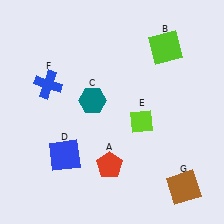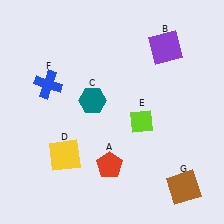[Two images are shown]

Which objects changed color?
B changed from lime to purple. D changed from blue to yellow.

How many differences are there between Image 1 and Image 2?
There are 2 differences between the two images.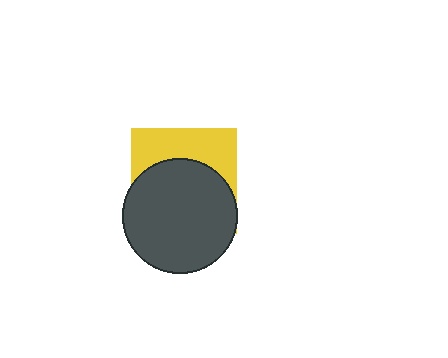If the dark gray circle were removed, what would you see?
You would see the complete yellow square.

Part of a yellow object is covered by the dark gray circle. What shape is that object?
It is a square.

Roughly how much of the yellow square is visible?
A small part of it is visible (roughly 38%).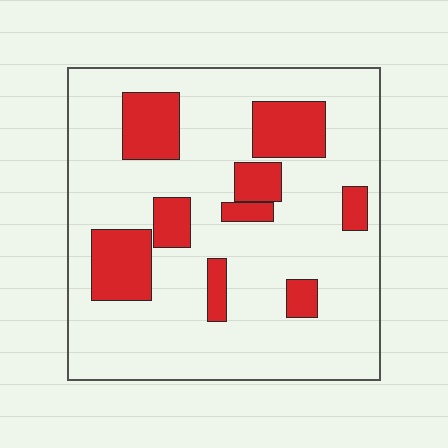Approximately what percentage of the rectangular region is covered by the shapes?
Approximately 20%.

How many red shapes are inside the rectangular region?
9.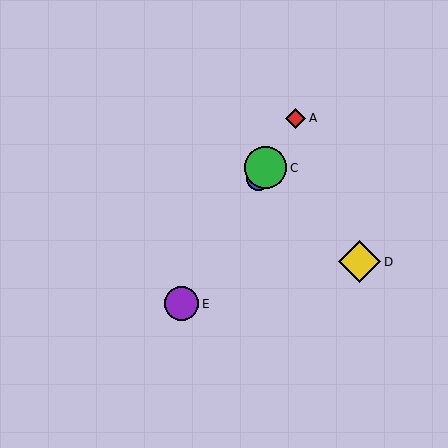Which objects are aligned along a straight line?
Objects A, B, C, E are aligned along a straight line.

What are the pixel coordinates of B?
Object B is at (259, 179).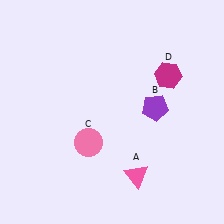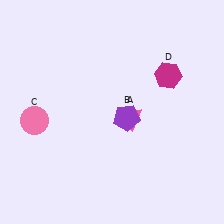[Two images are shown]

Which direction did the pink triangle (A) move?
The pink triangle (A) moved up.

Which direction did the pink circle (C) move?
The pink circle (C) moved left.